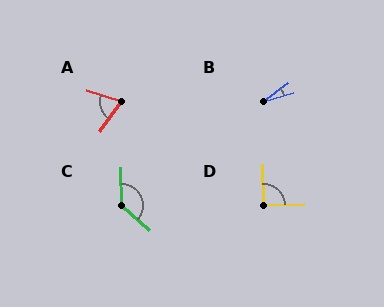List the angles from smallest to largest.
B (20°), A (71°), D (89°), C (132°).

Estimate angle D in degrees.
Approximately 89 degrees.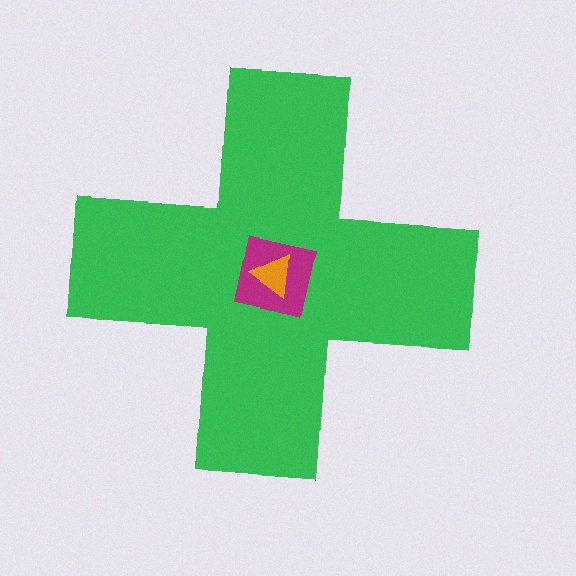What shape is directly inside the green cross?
The magenta square.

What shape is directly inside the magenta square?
The orange triangle.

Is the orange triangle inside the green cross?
Yes.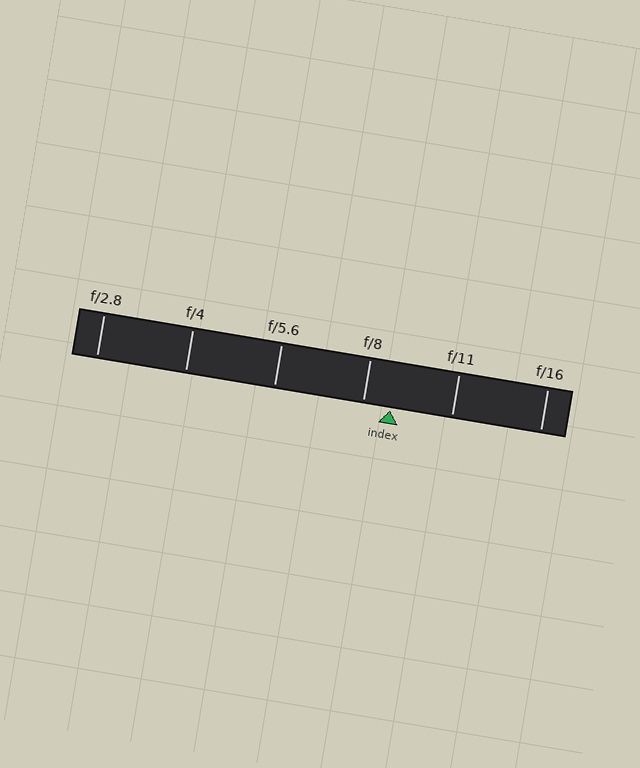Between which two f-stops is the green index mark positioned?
The index mark is between f/8 and f/11.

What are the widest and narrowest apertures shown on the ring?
The widest aperture shown is f/2.8 and the narrowest is f/16.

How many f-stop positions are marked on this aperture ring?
There are 6 f-stop positions marked.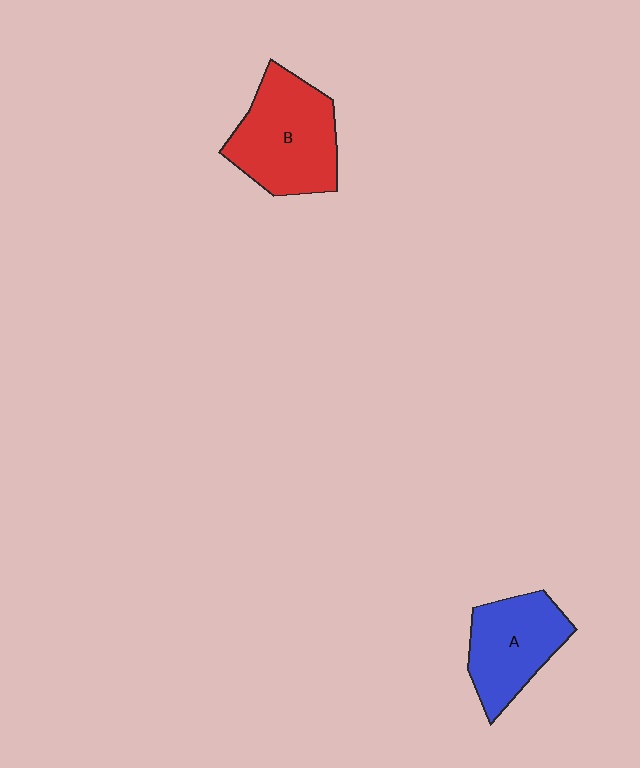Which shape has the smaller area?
Shape A (blue).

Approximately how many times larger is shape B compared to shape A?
Approximately 1.3 times.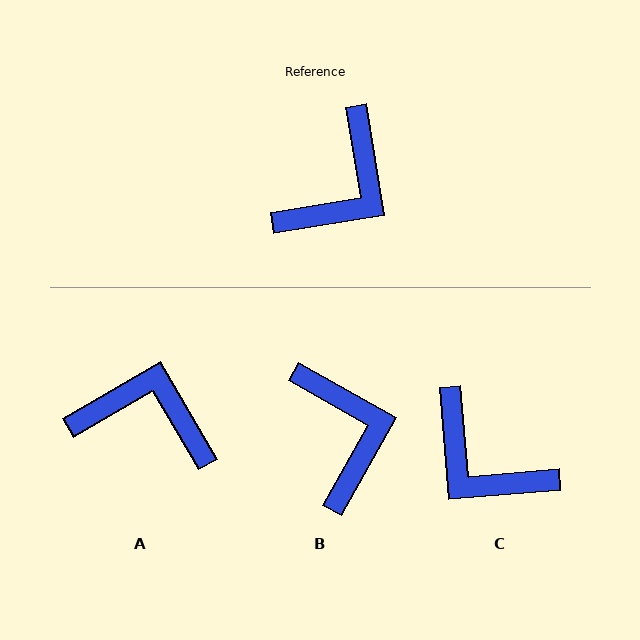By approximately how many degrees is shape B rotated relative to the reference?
Approximately 51 degrees counter-clockwise.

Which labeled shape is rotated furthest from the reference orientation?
A, about 111 degrees away.